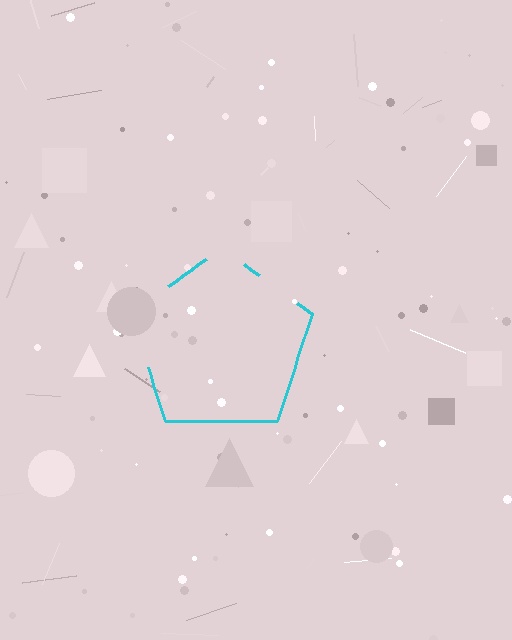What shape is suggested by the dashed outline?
The dashed outline suggests a pentagon.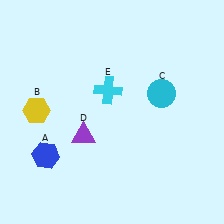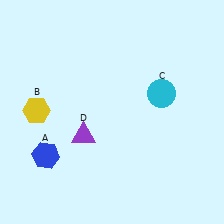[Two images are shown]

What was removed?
The cyan cross (E) was removed in Image 2.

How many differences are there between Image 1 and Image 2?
There is 1 difference between the two images.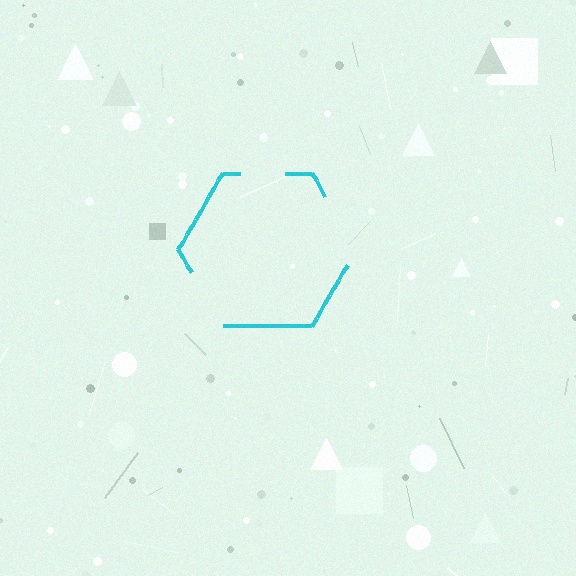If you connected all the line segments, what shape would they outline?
They would outline a hexagon.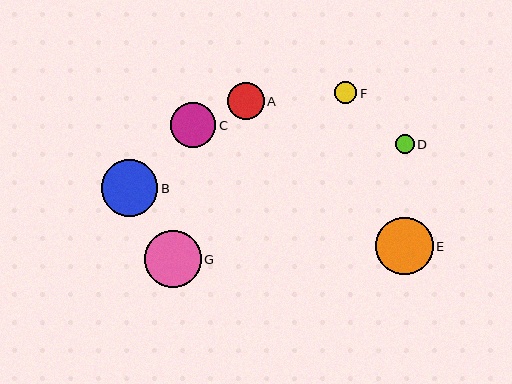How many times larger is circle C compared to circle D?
Circle C is approximately 2.4 times the size of circle D.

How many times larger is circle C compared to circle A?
Circle C is approximately 1.2 times the size of circle A.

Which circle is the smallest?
Circle D is the smallest with a size of approximately 19 pixels.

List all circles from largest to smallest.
From largest to smallest: E, G, B, C, A, F, D.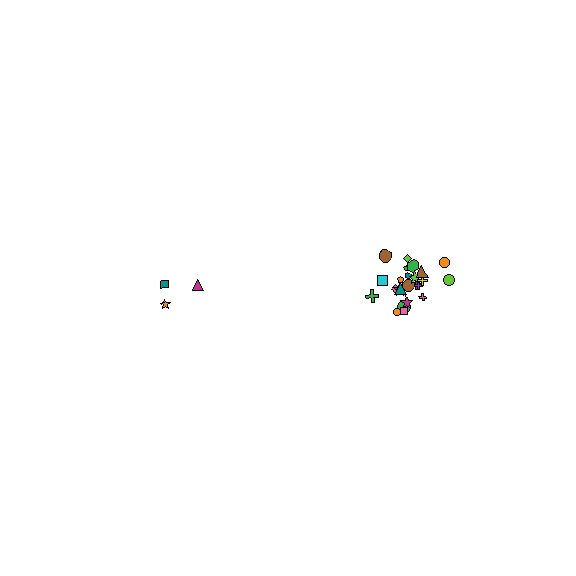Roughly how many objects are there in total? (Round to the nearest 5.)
Roughly 30 objects in total.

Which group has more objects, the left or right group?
The right group.